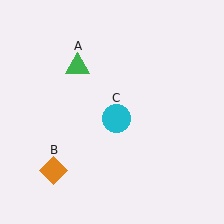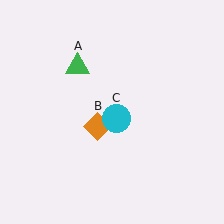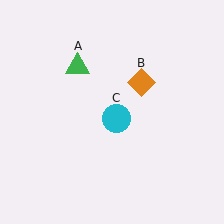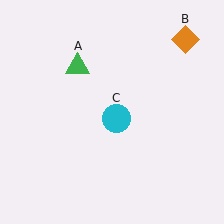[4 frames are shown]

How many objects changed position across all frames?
1 object changed position: orange diamond (object B).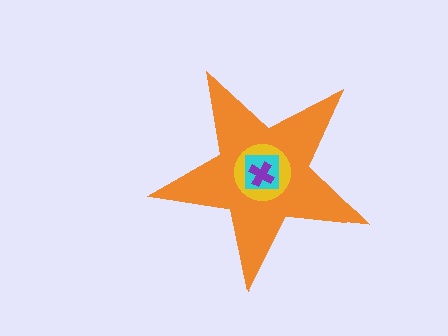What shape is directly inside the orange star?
The yellow circle.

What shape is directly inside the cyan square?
The purple cross.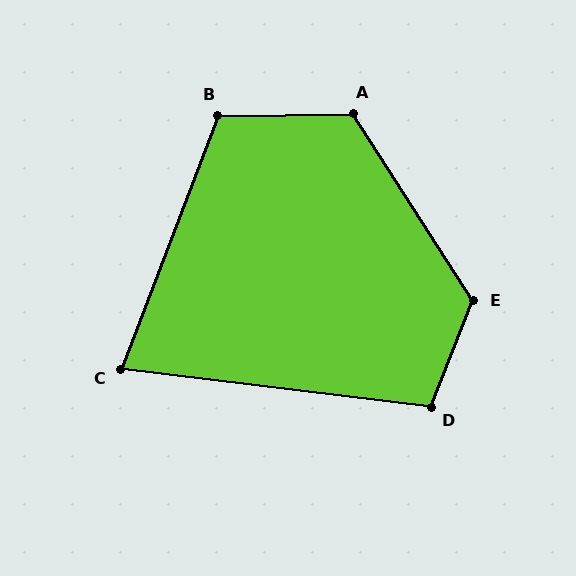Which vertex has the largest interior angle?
E, at approximately 125 degrees.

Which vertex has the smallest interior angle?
C, at approximately 76 degrees.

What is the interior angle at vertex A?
Approximately 122 degrees (obtuse).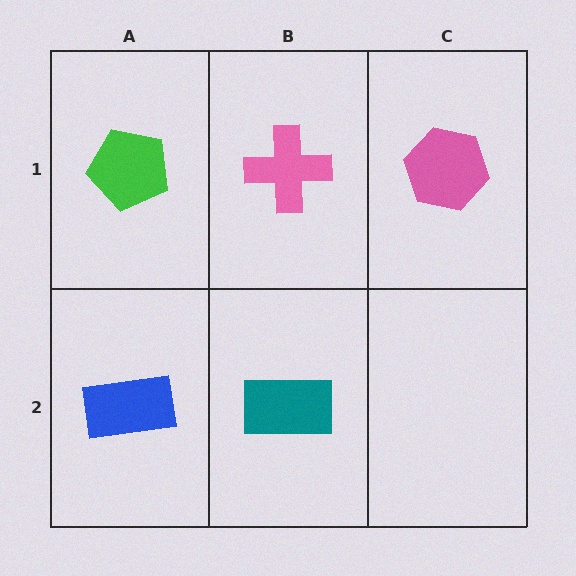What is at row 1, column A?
A green pentagon.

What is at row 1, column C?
A pink hexagon.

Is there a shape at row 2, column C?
No, that cell is empty.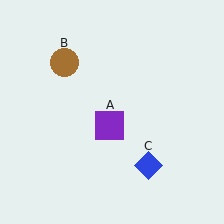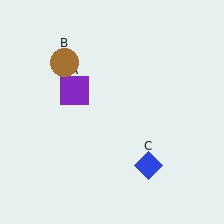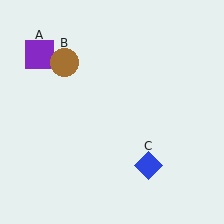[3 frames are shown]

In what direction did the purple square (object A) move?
The purple square (object A) moved up and to the left.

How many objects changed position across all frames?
1 object changed position: purple square (object A).